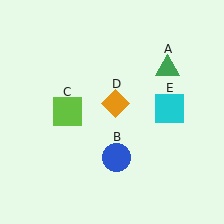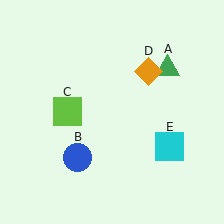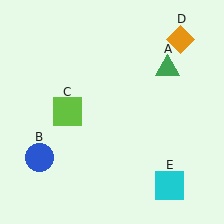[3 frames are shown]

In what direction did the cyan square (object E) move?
The cyan square (object E) moved down.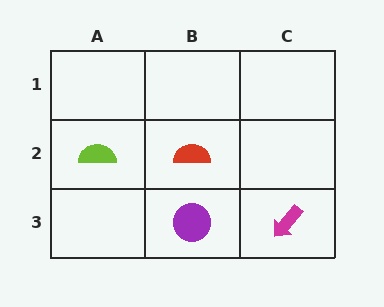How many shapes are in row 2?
2 shapes.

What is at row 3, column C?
A magenta arrow.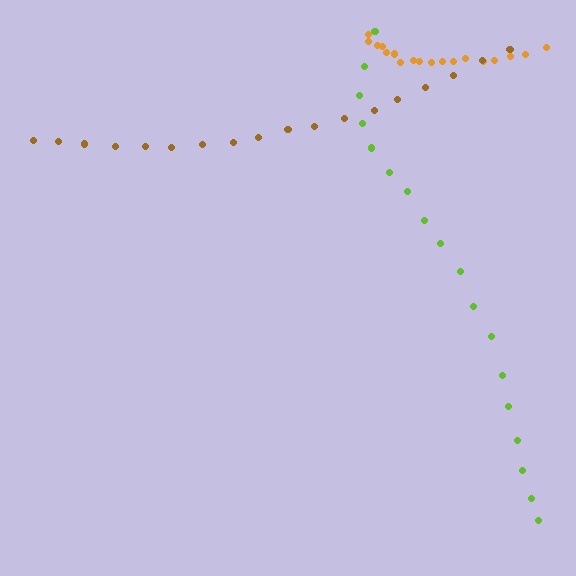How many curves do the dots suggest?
There are 3 distinct paths.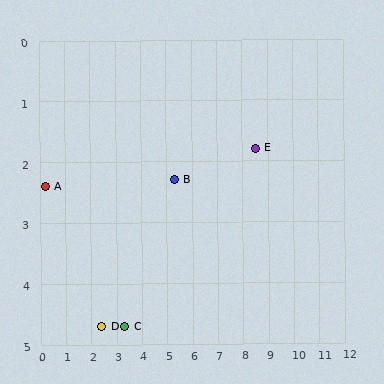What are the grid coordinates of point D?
Point D is at approximately (2.4, 4.7).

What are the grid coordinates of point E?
Point E is at approximately (8.5, 1.8).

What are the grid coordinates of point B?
Point B is at approximately (5.3, 2.3).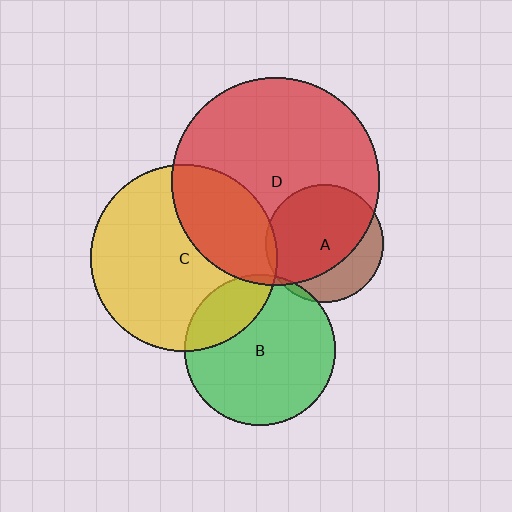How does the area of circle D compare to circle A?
Approximately 3.1 times.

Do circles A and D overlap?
Yes.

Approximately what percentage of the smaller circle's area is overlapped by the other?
Approximately 70%.